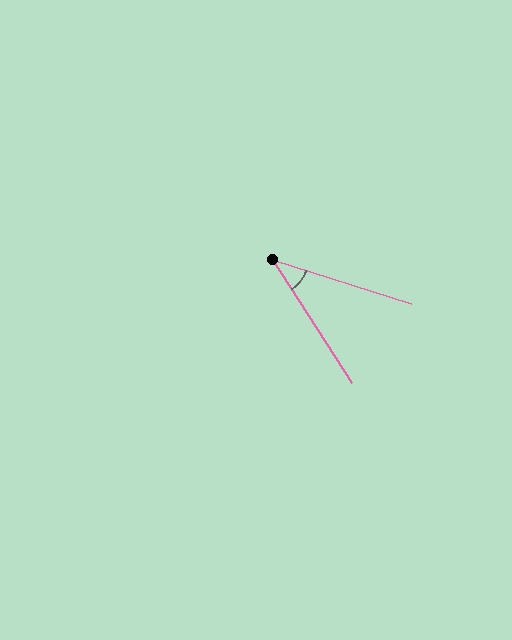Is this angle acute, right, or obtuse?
It is acute.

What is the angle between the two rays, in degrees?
Approximately 40 degrees.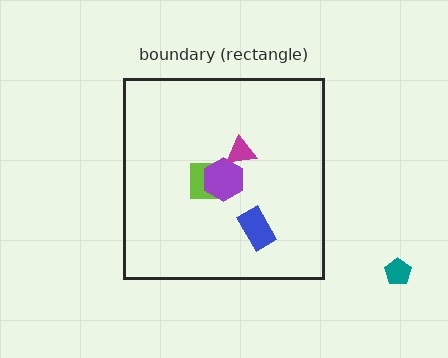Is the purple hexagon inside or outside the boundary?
Inside.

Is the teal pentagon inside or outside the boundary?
Outside.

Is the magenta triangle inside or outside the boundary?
Inside.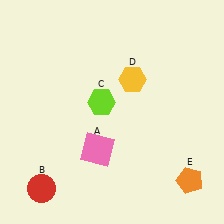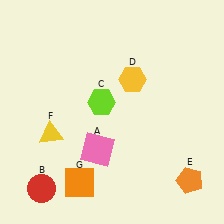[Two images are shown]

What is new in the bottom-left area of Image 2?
An orange square (G) was added in the bottom-left area of Image 2.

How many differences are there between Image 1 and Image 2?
There are 2 differences between the two images.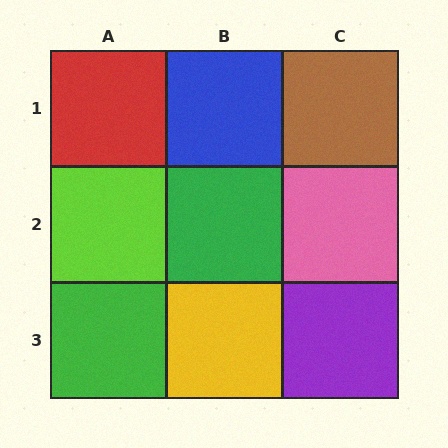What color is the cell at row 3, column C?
Purple.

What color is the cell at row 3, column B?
Yellow.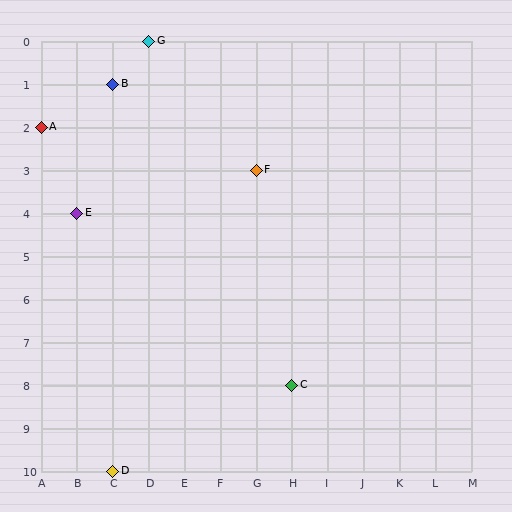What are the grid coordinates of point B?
Point B is at grid coordinates (C, 1).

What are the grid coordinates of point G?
Point G is at grid coordinates (D, 0).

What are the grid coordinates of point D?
Point D is at grid coordinates (C, 10).